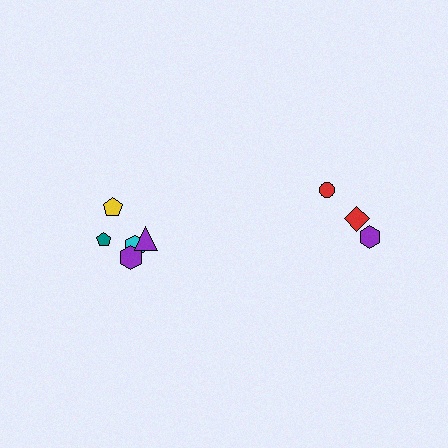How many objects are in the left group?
There are 5 objects.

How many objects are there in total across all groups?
There are 8 objects.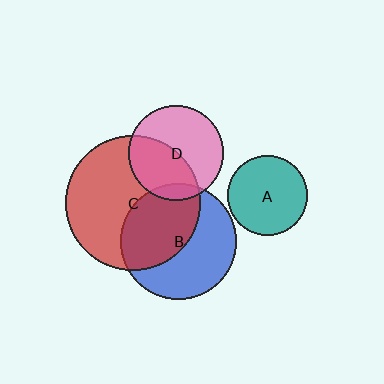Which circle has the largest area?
Circle C (red).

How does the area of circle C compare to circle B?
Approximately 1.4 times.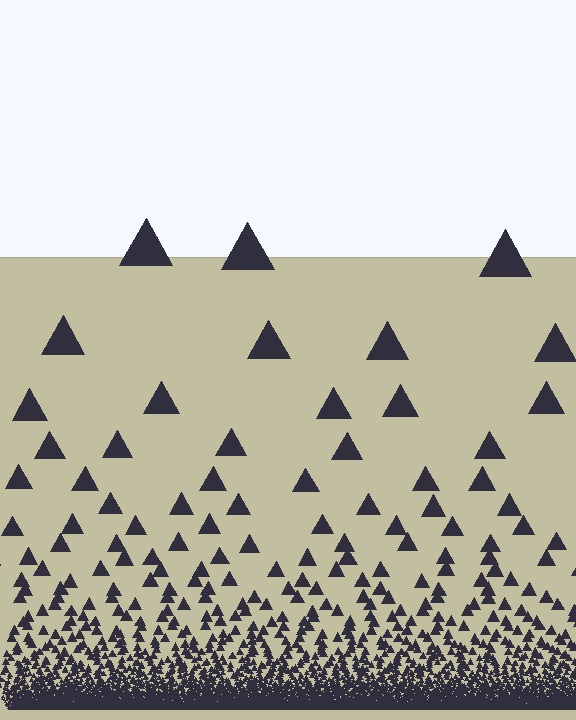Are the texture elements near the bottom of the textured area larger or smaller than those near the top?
Smaller. The gradient is inverted — elements near the bottom are smaller and denser.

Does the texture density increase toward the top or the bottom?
Density increases toward the bottom.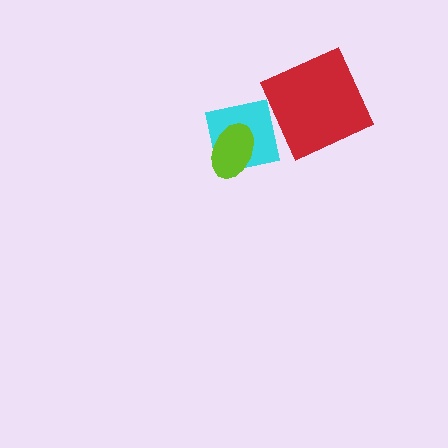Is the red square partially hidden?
No, no other shape covers it.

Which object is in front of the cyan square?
The lime ellipse is in front of the cyan square.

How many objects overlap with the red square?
0 objects overlap with the red square.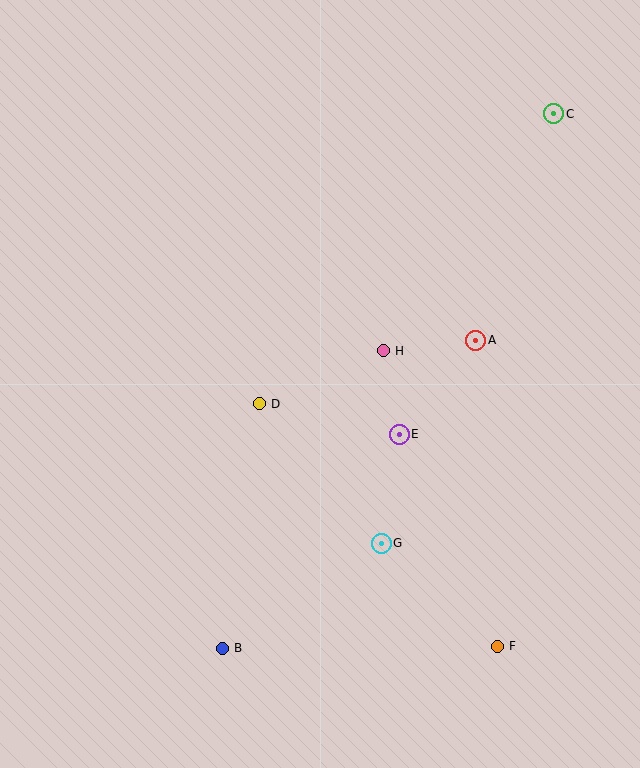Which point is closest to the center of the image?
Point D at (259, 404) is closest to the center.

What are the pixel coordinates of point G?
Point G is at (381, 543).